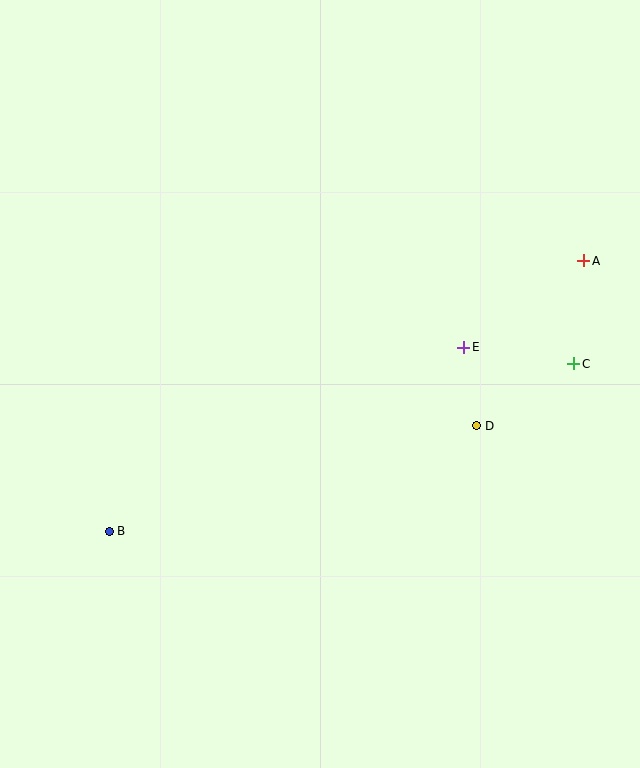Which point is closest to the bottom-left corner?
Point B is closest to the bottom-left corner.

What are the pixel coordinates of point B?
Point B is at (109, 531).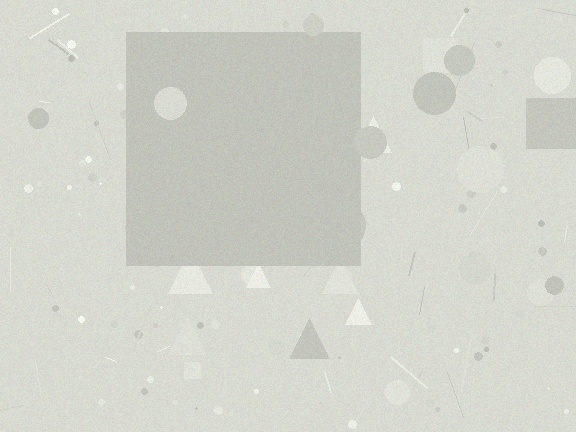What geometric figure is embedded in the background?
A square is embedded in the background.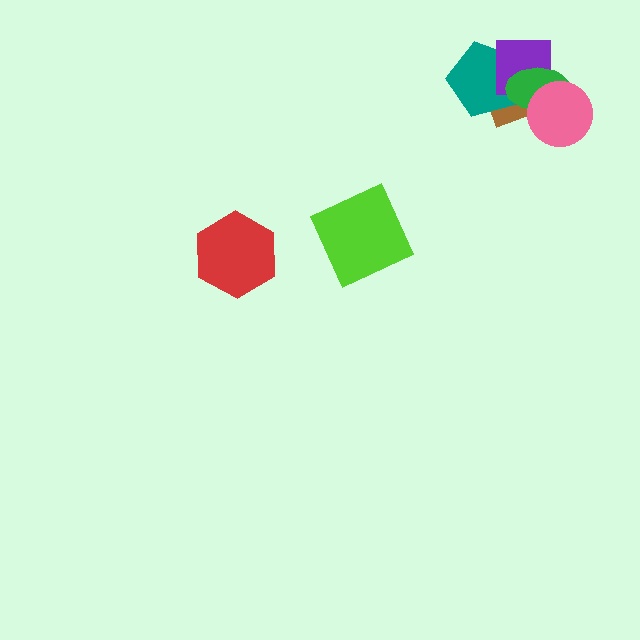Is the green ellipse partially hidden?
Yes, it is partially covered by another shape.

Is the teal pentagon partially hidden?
Yes, it is partially covered by another shape.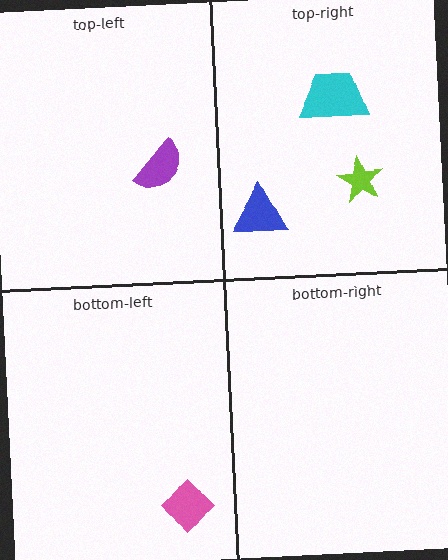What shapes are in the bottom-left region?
The pink diamond.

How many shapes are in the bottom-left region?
1.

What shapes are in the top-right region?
The lime star, the blue triangle, the cyan trapezoid.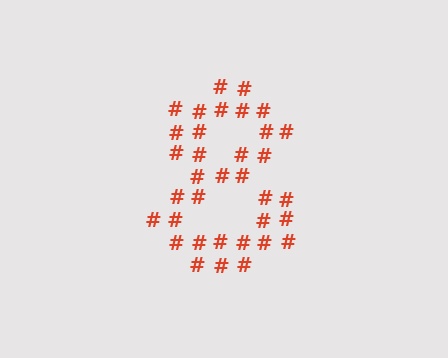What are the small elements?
The small elements are hash symbols.